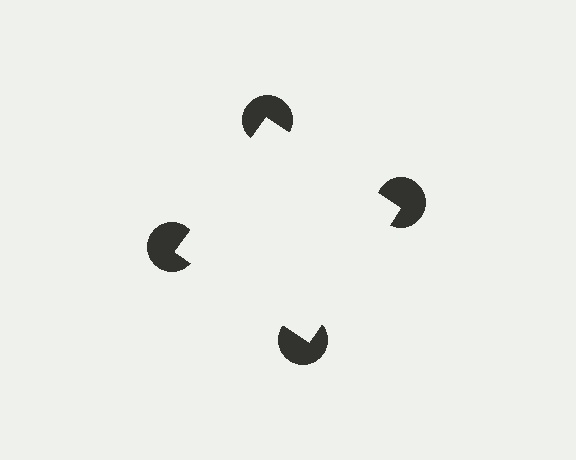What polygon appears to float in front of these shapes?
An illusory square — its edges are inferred from the aligned wedge cuts in the pac-man discs, not physically drawn.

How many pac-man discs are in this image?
There are 4 — one at each vertex of the illusory square.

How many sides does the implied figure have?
4 sides.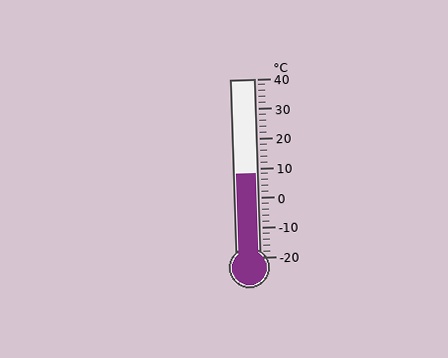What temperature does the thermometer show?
The thermometer shows approximately 8°C.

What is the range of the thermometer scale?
The thermometer scale ranges from -20°C to 40°C.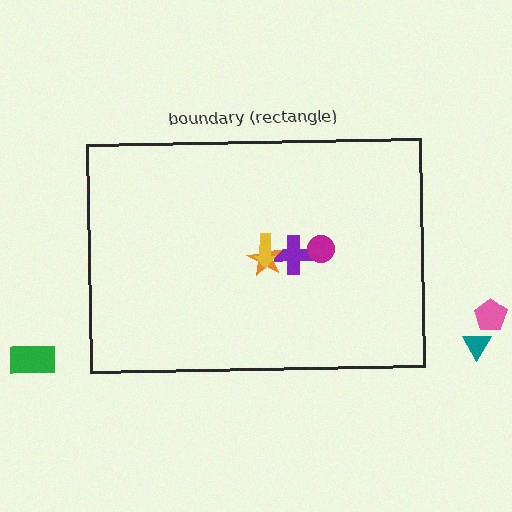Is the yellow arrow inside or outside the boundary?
Inside.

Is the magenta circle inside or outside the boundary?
Inside.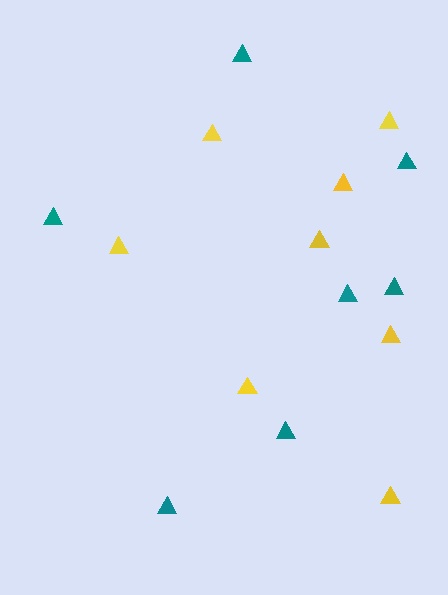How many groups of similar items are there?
There are 2 groups: one group of teal triangles (7) and one group of yellow triangles (8).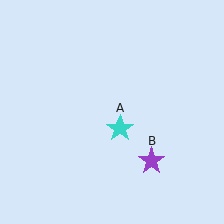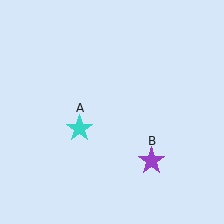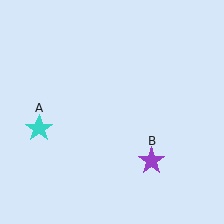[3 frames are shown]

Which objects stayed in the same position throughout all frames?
Purple star (object B) remained stationary.